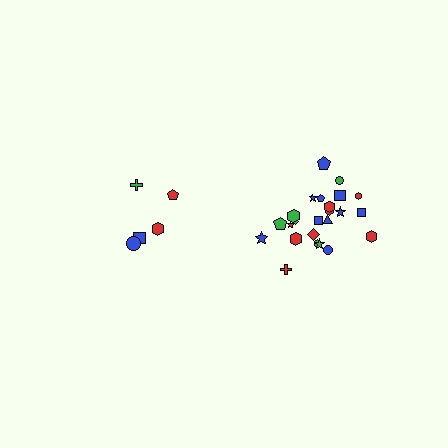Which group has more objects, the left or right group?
The right group.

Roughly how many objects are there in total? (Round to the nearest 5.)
Roughly 30 objects in total.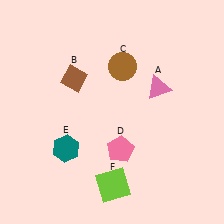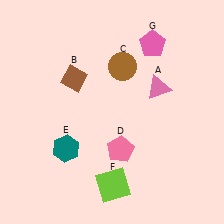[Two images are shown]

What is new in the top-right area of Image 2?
A pink pentagon (G) was added in the top-right area of Image 2.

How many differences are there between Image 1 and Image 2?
There is 1 difference between the two images.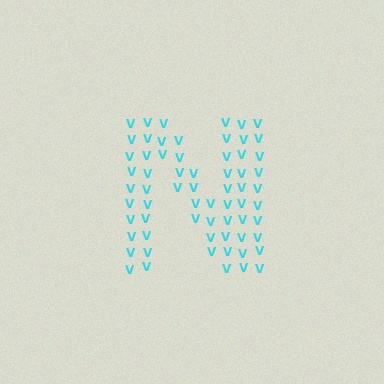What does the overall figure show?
The overall figure shows the letter N.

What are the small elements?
The small elements are letter V's.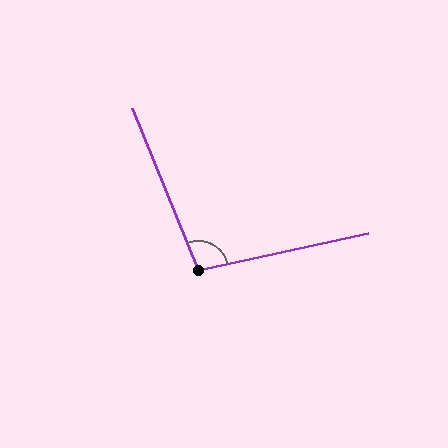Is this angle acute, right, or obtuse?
It is obtuse.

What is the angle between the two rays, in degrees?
Approximately 100 degrees.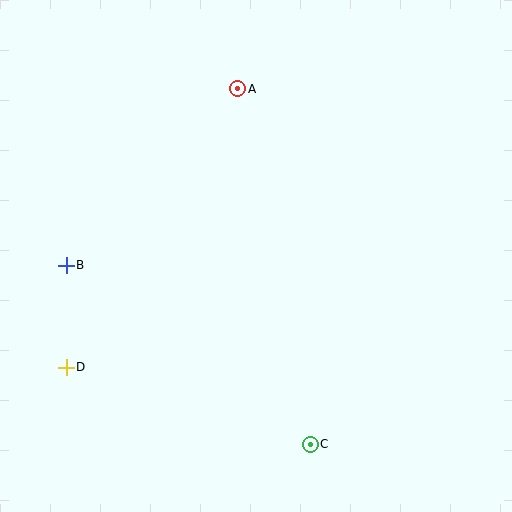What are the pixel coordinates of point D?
Point D is at (66, 367).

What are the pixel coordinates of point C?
Point C is at (310, 444).